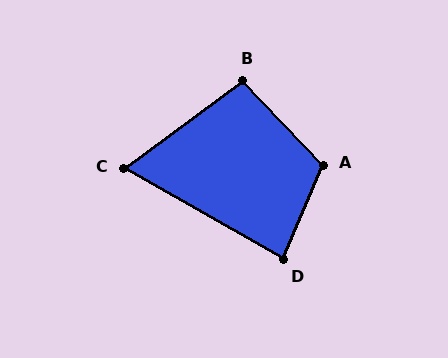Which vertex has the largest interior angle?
A, at approximately 114 degrees.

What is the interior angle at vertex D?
Approximately 83 degrees (acute).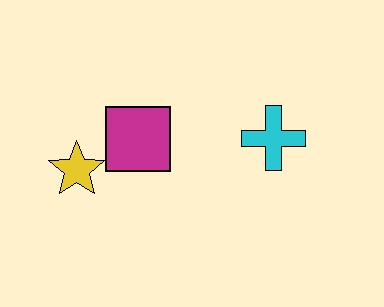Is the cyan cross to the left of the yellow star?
No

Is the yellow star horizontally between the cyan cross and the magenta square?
No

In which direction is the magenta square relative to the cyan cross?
The magenta square is to the left of the cyan cross.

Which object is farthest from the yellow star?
The cyan cross is farthest from the yellow star.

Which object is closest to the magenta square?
The yellow star is closest to the magenta square.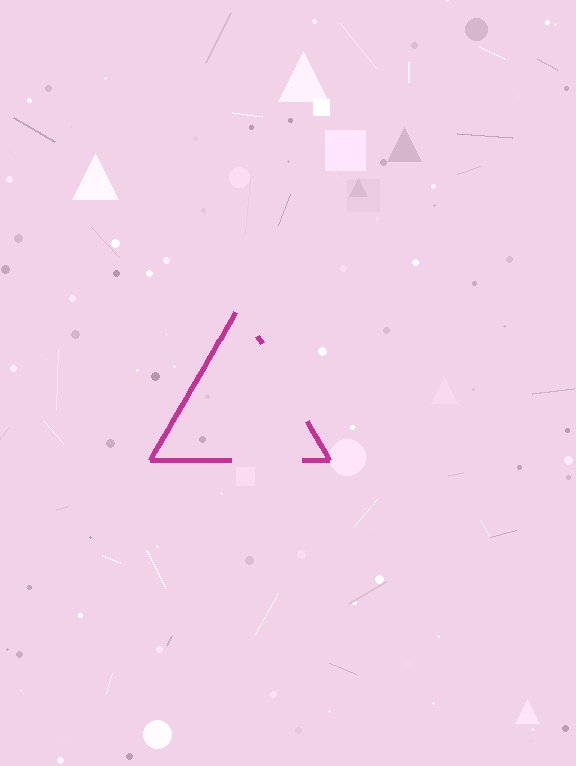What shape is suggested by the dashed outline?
The dashed outline suggests a triangle.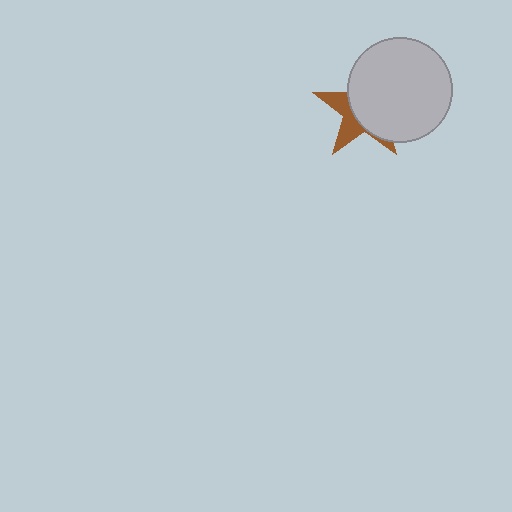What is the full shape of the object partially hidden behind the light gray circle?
The partially hidden object is a brown star.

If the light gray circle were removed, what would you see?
You would see the complete brown star.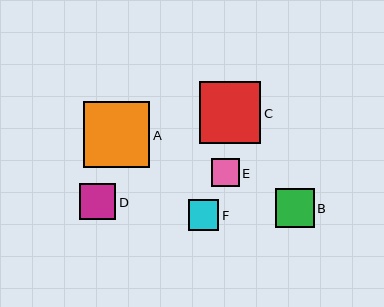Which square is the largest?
Square A is the largest with a size of approximately 66 pixels.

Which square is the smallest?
Square E is the smallest with a size of approximately 28 pixels.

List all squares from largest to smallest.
From largest to smallest: A, C, B, D, F, E.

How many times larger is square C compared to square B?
Square C is approximately 1.6 times the size of square B.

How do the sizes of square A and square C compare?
Square A and square C are approximately the same size.